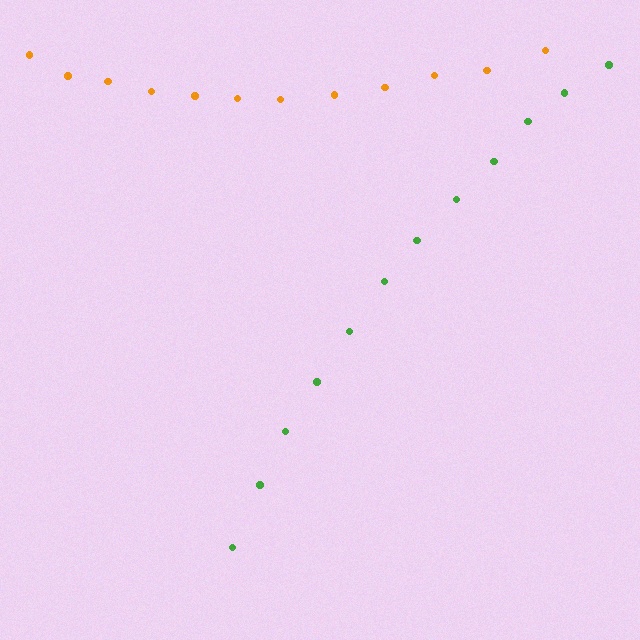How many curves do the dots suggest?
There are 2 distinct paths.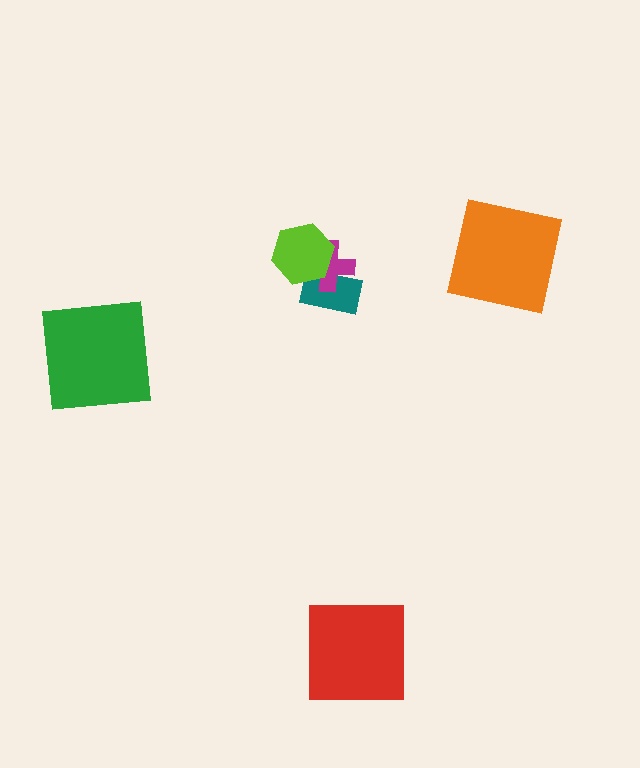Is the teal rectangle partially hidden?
Yes, it is partially covered by another shape.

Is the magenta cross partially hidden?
Yes, it is partially covered by another shape.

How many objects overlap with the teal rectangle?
2 objects overlap with the teal rectangle.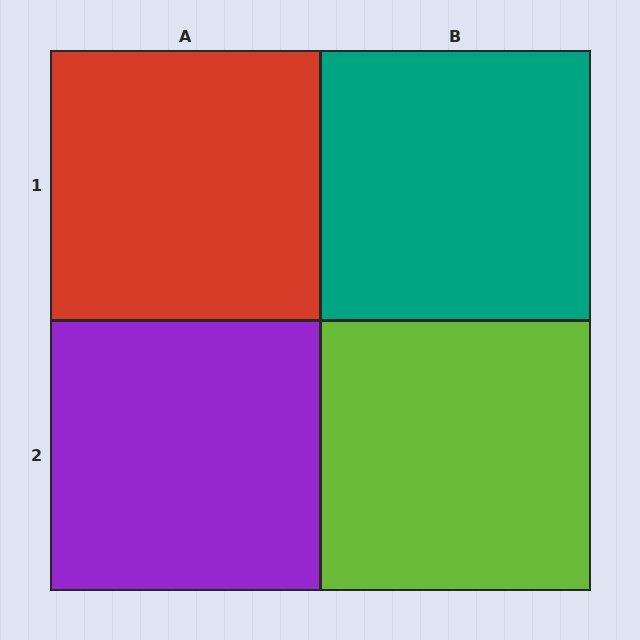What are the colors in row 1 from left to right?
Red, teal.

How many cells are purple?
1 cell is purple.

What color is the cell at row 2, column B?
Lime.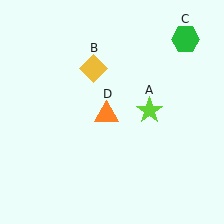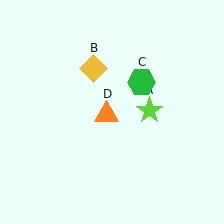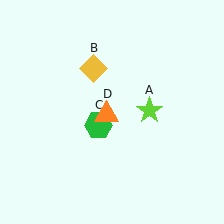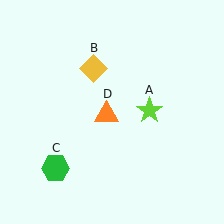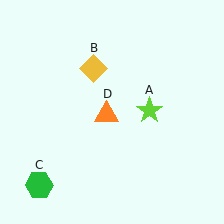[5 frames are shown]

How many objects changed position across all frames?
1 object changed position: green hexagon (object C).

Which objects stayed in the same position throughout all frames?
Lime star (object A) and yellow diamond (object B) and orange triangle (object D) remained stationary.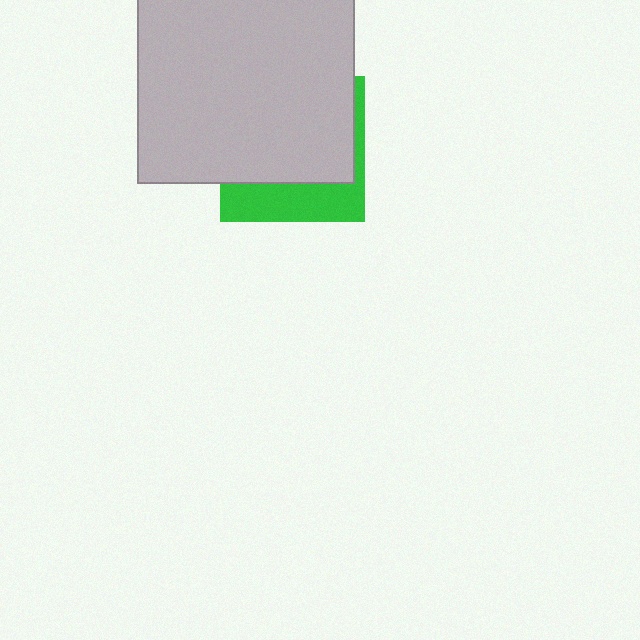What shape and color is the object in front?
The object in front is a light gray square.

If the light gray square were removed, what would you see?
You would see the complete green square.